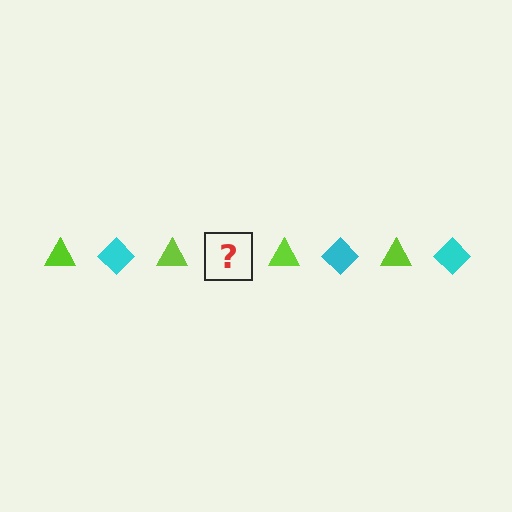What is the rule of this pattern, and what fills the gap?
The rule is that the pattern alternates between lime triangle and cyan diamond. The gap should be filled with a cyan diamond.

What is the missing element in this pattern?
The missing element is a cyan diamond.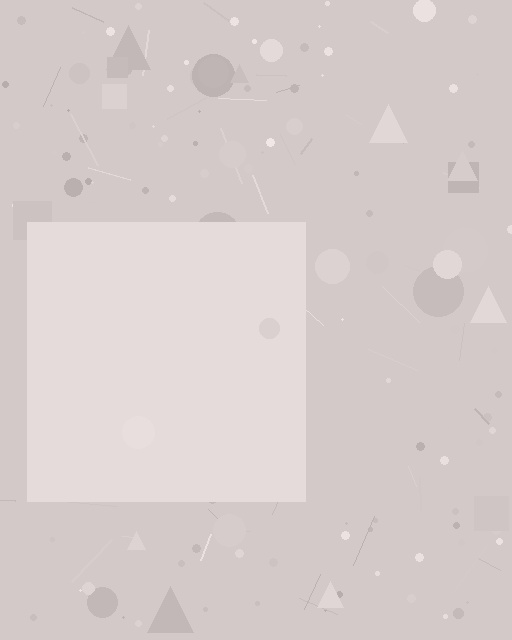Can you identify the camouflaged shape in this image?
The camouflaged shape is a square.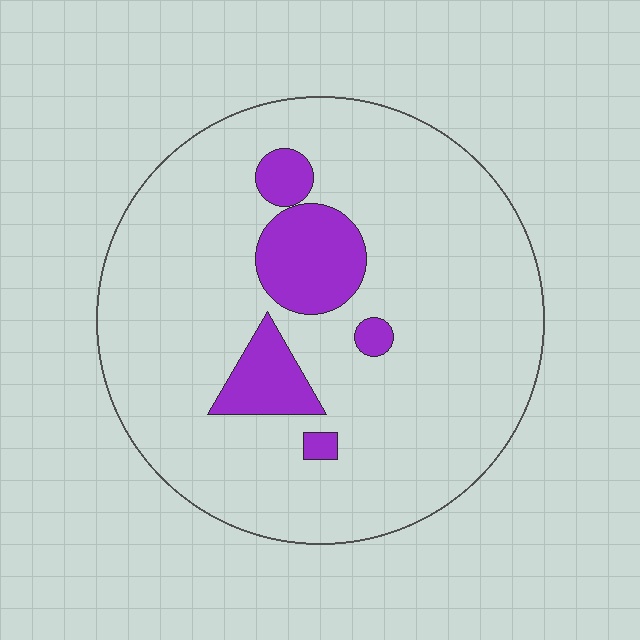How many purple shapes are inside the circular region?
5.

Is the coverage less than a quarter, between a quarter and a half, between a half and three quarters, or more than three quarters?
Less than a quarter.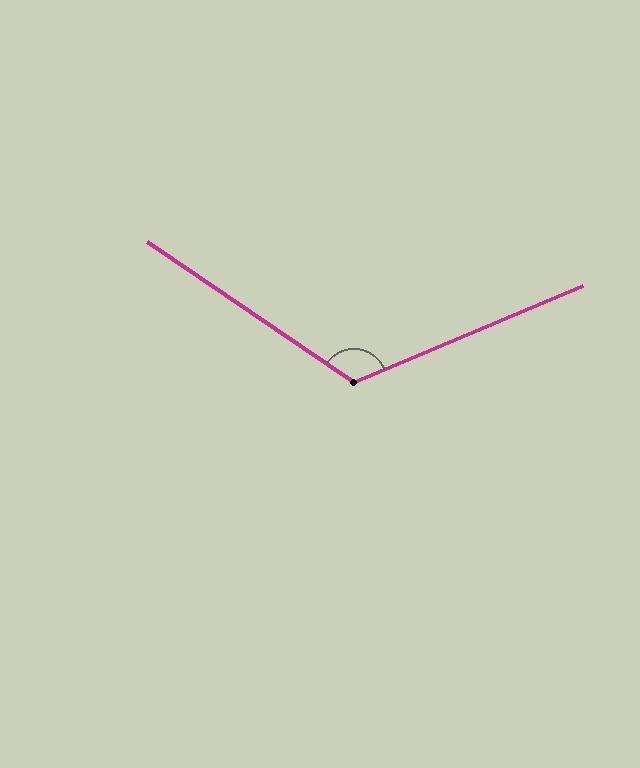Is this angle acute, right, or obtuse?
It is obtuse.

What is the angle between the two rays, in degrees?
Approximately 123 degrees.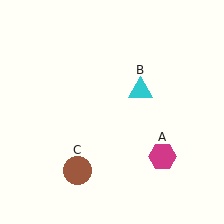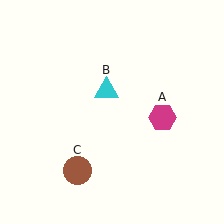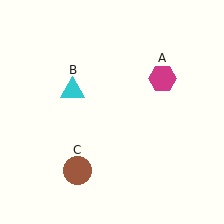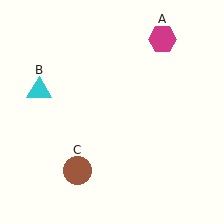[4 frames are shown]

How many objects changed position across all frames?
2 objects changed position: magenta hexagon (object A), cyan triangle (object B).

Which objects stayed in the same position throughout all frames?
Brown circle (object C) remained stationary.